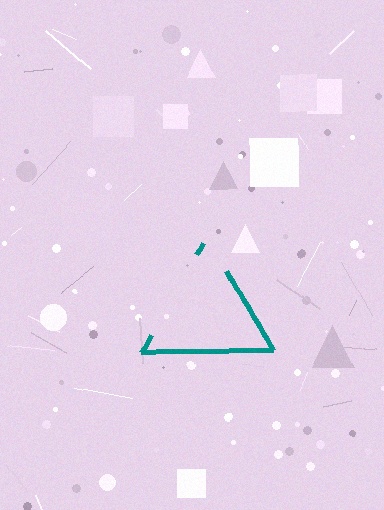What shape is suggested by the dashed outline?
The dashed outline suggests a triangle.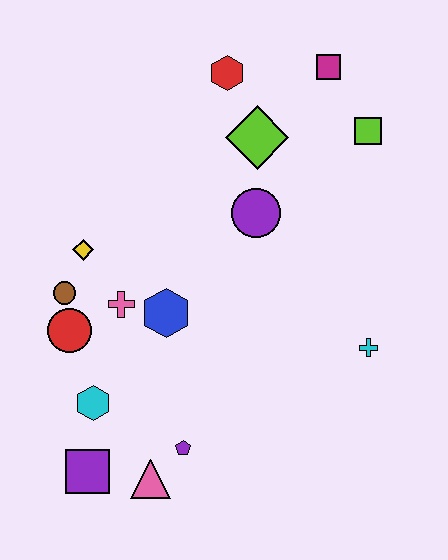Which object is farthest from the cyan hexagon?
The magenta square is farthest from the cyan hexagon.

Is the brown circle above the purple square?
Yes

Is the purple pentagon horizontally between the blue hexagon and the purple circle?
Yes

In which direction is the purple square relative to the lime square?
The purple square is below the lime square.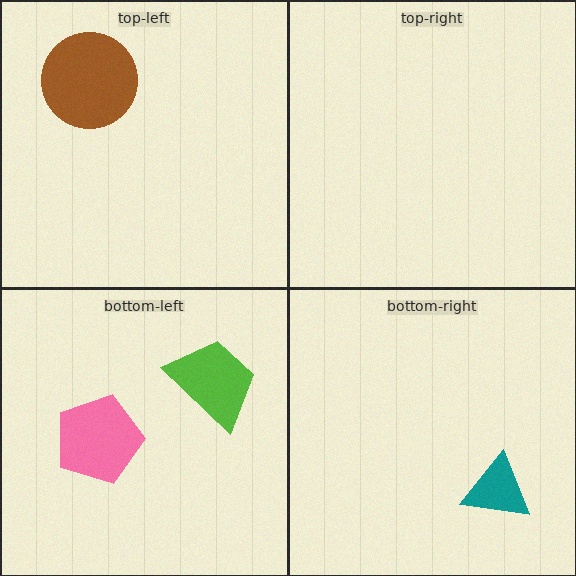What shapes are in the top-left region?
The brown circle.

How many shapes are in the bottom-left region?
2.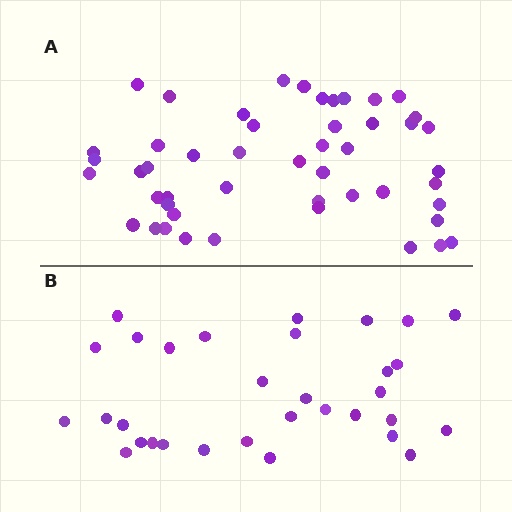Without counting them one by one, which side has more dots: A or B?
Region A (the top region) has more dots.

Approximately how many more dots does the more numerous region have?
Region A has approximately 15 more dots than region B.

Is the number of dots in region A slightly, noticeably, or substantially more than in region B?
Region A has substantially more. The ratio is roughly 1.5 to 1.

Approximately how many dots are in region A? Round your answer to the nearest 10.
About 50 dots. (The exact count is 49, which rounds to 50.)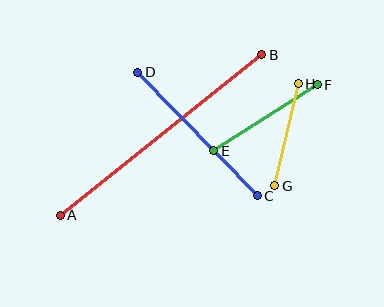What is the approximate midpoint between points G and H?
The midpoint is at approximately (286, 135) pixels.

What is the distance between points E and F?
The distance is approximately 123 pixels.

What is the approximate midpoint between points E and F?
The midpoint is at approximately (266, 118) pixels.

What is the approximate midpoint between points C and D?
The midpoint is at approximately (197, 134) pixels.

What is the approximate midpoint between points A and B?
The midpoint is at approximately (161, 135) pixels.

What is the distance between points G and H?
The distance is approximately 105 pixels.